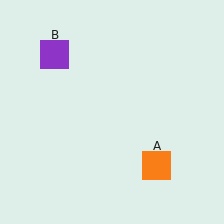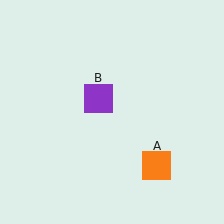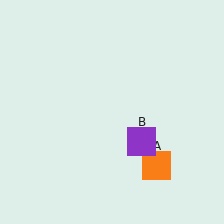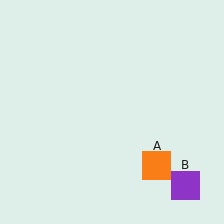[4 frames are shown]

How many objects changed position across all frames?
1 object changed position: purple square (object B).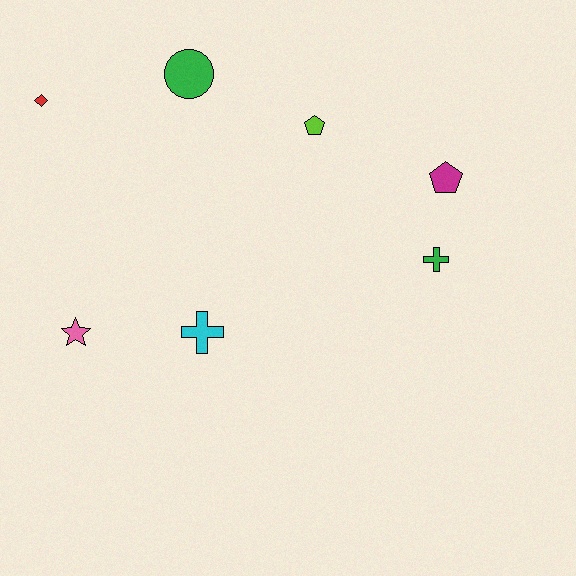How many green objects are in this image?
There are 2 green objects.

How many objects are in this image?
There are 7 objects.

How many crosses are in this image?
There are 2 crosses.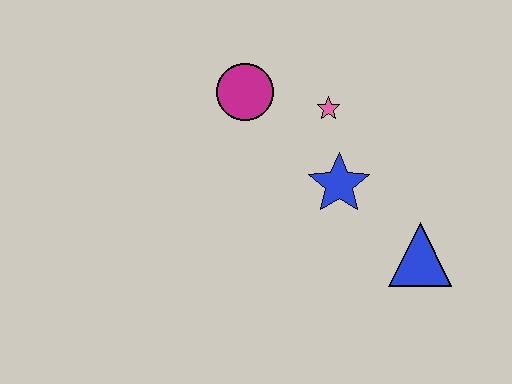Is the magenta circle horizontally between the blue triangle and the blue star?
No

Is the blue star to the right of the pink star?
Yes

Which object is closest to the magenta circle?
The pink star is closest to the magenta circle.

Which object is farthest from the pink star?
The blue triangle is farthest from the pink star.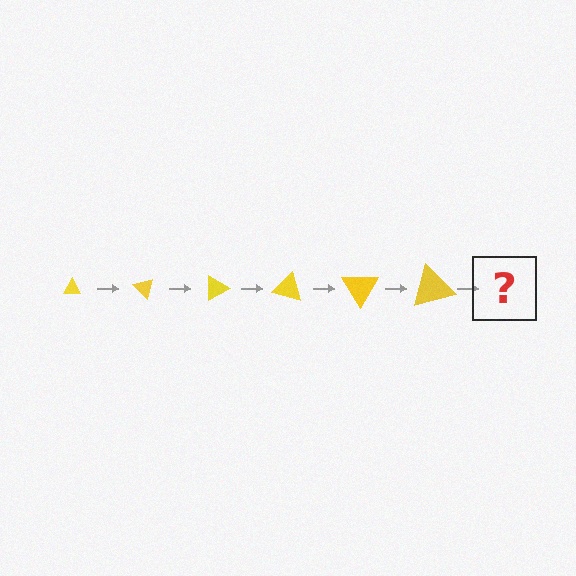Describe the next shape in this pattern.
It should be a triangle, larger than the previous one and rotated 270 degrees from the start.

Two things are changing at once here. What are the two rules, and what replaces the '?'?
The two rules are that the triangle grows larger each step and it rotates 45 degrees each step. The '?' should be a triangle, larger than the previous one and rotated 270 degrees from the start.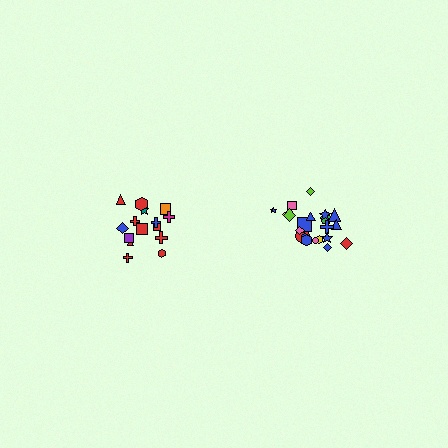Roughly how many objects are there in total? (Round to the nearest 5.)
Roughly 35 objects in total.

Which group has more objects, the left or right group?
The right group.